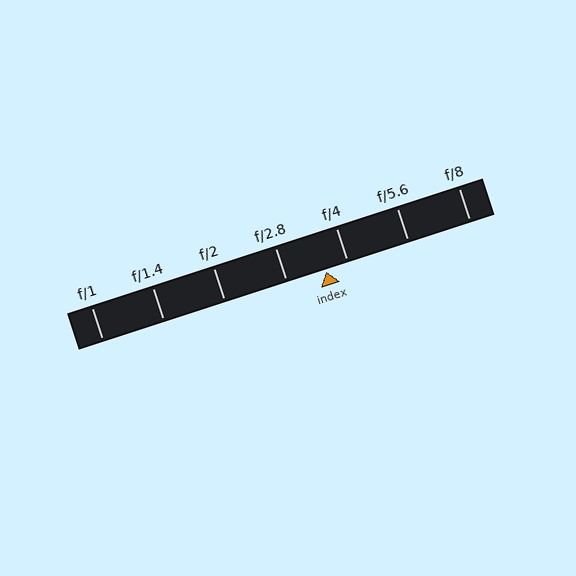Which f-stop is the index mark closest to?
The index mark is closest to f/4.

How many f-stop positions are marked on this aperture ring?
There are 7 f-stop positions marked.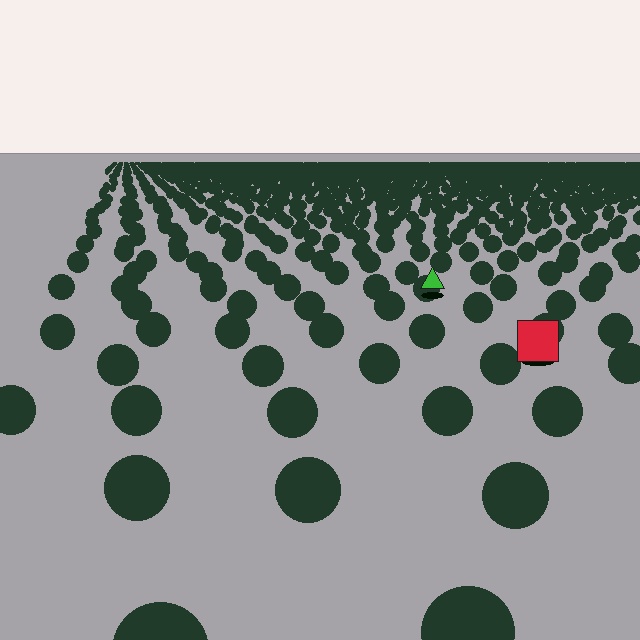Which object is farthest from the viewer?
The green triangle is farthest from the viewer. It appears smaller and the ground texture around it is denser.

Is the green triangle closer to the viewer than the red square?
No. The red square is closer — you can tell from the texture gradient: the ground texture is coarser near it.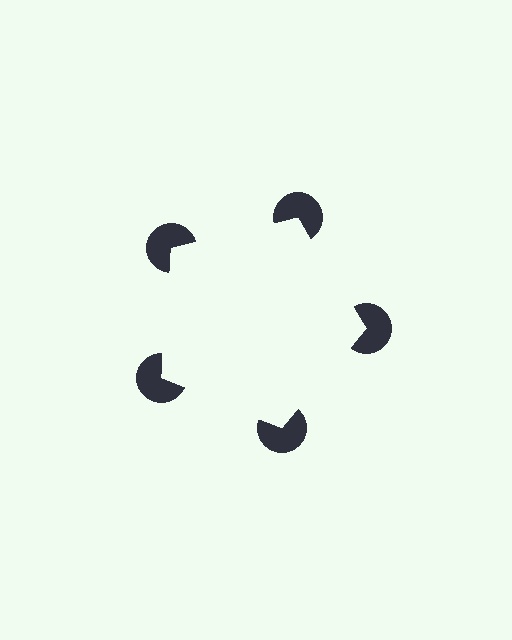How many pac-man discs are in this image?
There are 5 — one at each vertex of the illusory pentagon.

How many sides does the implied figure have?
5 sides.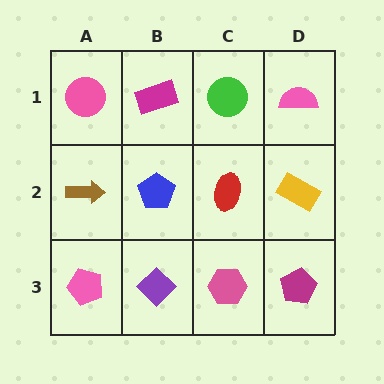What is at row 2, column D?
A yellow rectangle.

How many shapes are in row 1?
4 shapes.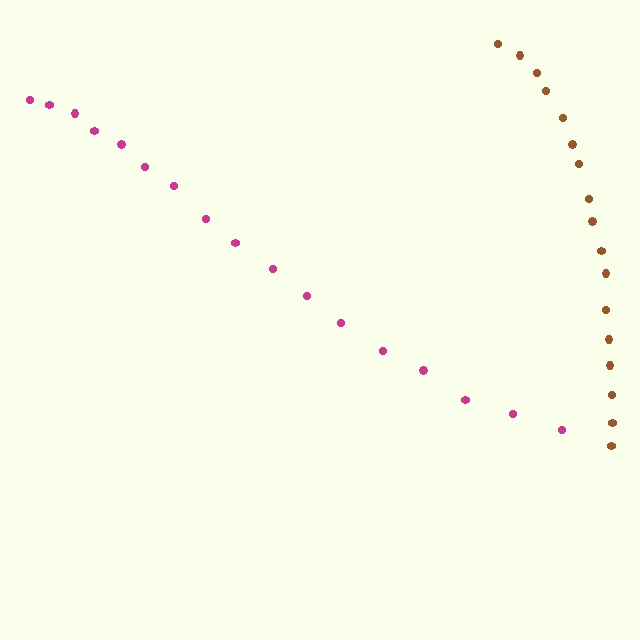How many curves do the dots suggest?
There are 2 distinct paths.